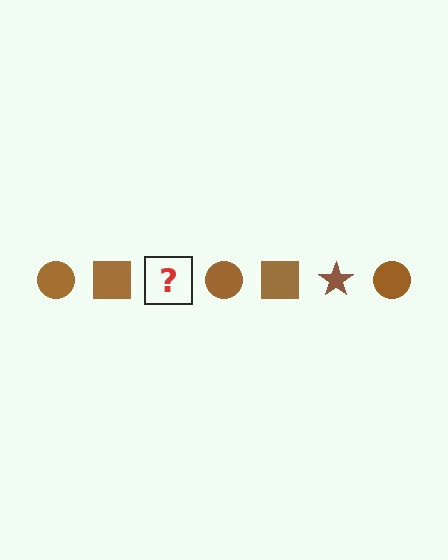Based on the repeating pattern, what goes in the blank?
The blank should be a brown star.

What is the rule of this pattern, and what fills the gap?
The rule is that the pattern cycles through circle, square, star shapes in brown. The gap should be filled with a brown star.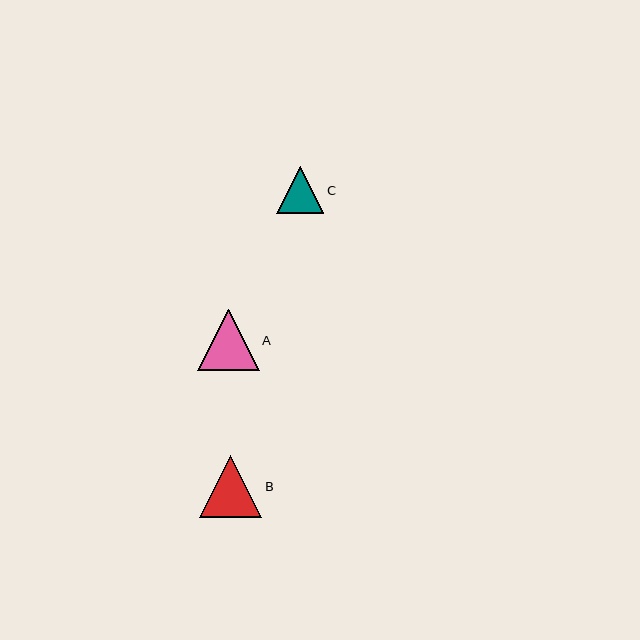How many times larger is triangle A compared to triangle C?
Triangle A is approximately 1.3 times the size of triangle C.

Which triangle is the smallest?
Triangle C is the smallest with a size of approximately 47 pixels.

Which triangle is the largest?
Triangle B is the largest with a size of approximately 62 pixels.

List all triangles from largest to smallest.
From largest to smallest: B, A, C.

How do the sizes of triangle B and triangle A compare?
Triangle B and triangle A are approximately the same size.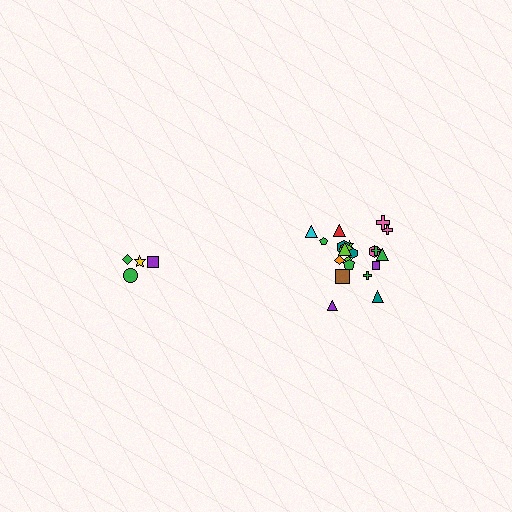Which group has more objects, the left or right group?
The right group.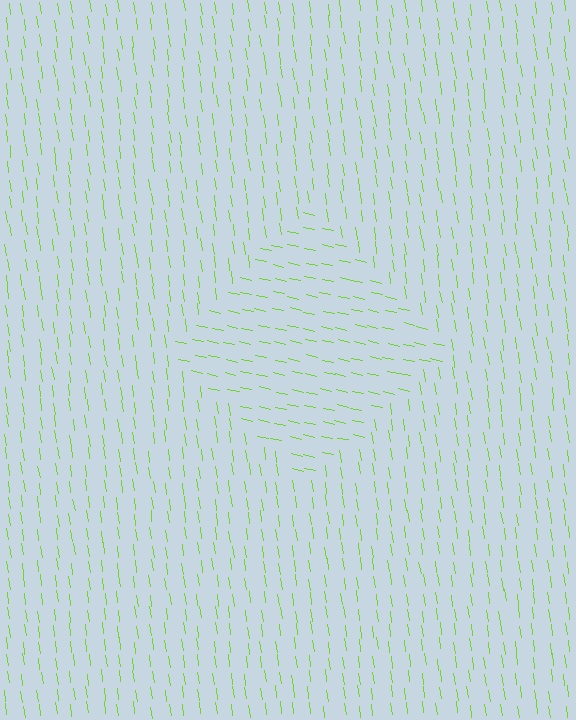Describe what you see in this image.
The image is filled with small lime line segments. A diamond region in the image has lines oriented differently from the surrounding lines, creating a visible texture boundary.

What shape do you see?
I see a diamond.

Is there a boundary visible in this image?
Yes, there is a texture boundary formed by a change in line orientation.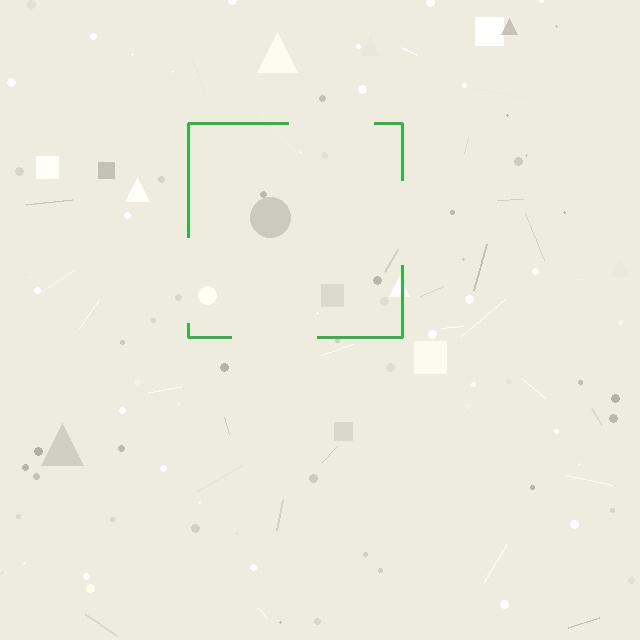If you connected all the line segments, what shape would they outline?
They would outline a square.